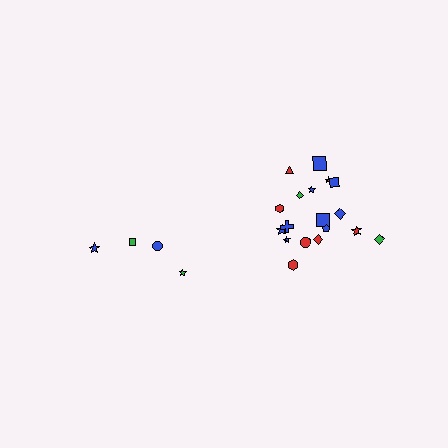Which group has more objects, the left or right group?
The right group.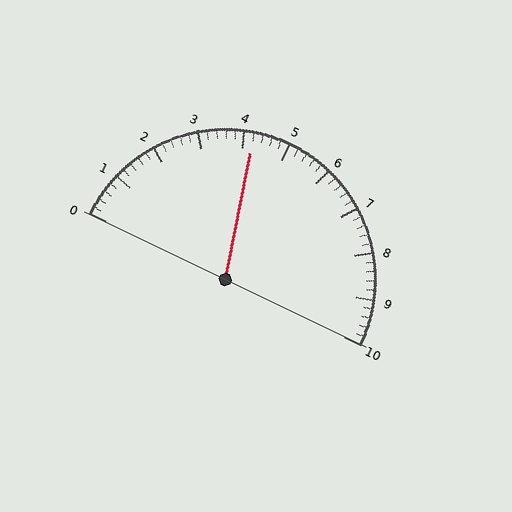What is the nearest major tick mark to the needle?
The nearest major tick mark is 4.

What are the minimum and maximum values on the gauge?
The gauge ranges from 0 to 10.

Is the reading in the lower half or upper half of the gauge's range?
The reading is in the lower half of the range (0 to 10).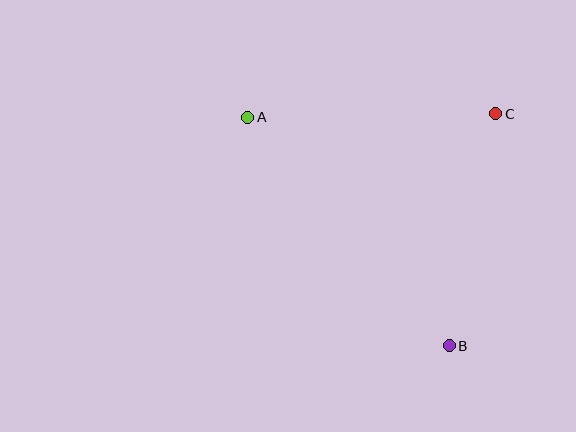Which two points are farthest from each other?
Points A and B are farthest from each other.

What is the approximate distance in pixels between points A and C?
The distance between A and C is approximately 248 pixels.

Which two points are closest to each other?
Points B and C are closest to each other.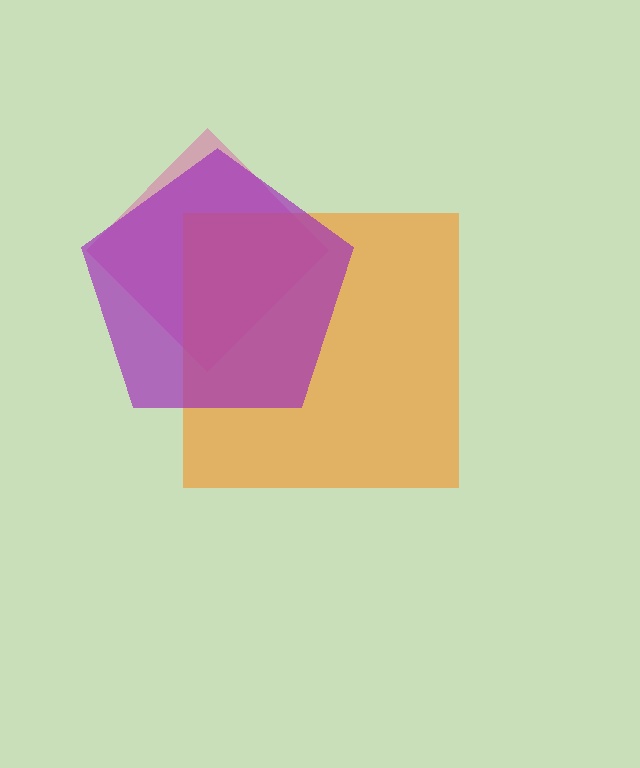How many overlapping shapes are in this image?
There are 3 overlapping shapes in the image.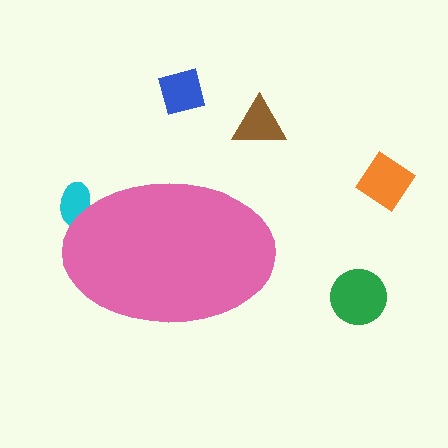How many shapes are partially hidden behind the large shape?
1 shape is partially hidden.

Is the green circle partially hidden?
No, the green circle is fully visible.